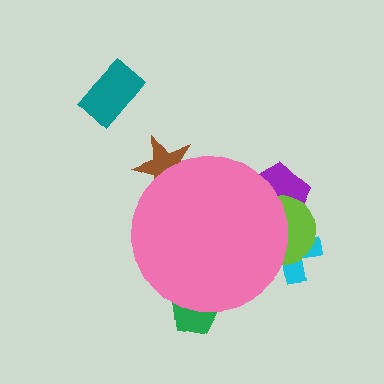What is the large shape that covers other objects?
A pink circle.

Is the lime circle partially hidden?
Yes, the lime circle is partially hidden behind the pink circle.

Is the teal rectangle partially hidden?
No, the teal rectangle is fully visible.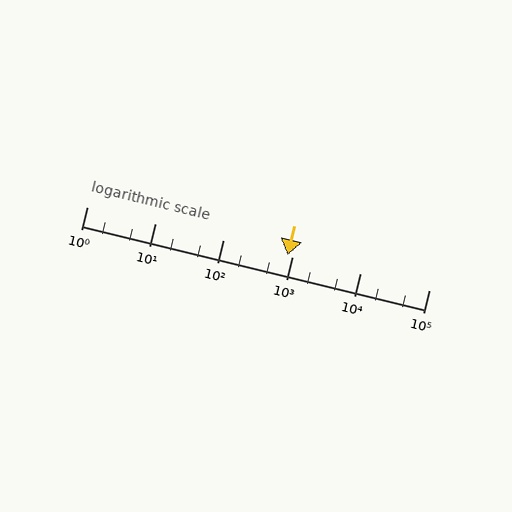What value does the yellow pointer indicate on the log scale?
The pointer indicates approximately 850.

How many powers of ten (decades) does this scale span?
The scale spans 5 decades, from 1 to 100000.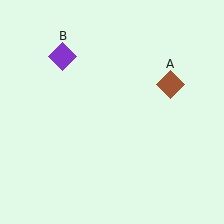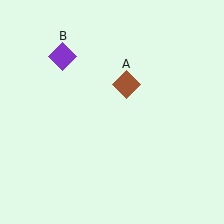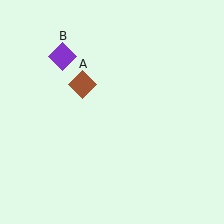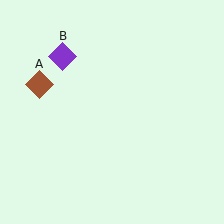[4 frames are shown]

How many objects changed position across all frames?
1 object changed position: brown diamond (object A).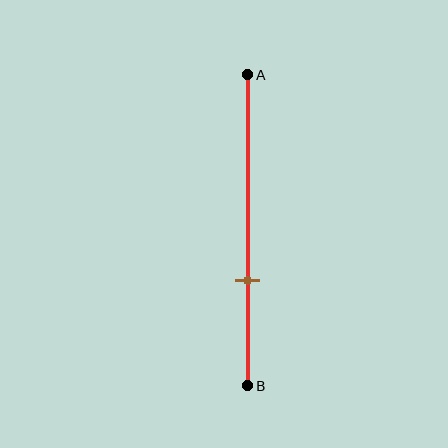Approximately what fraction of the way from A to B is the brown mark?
The brown mark is approximately 65% of the way from A to B.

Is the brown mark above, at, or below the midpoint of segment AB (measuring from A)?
The brown mark is below the midpoint of segment AB.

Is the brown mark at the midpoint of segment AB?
No, the mark is at about 65% from A, not at the 50% midpoint.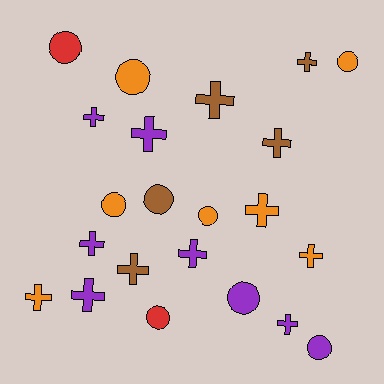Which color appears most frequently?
Purple, with 8 objects.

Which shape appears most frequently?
Cross, with 13 objects.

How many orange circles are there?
There are 4 orange circles.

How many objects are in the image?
There are 22 objects.